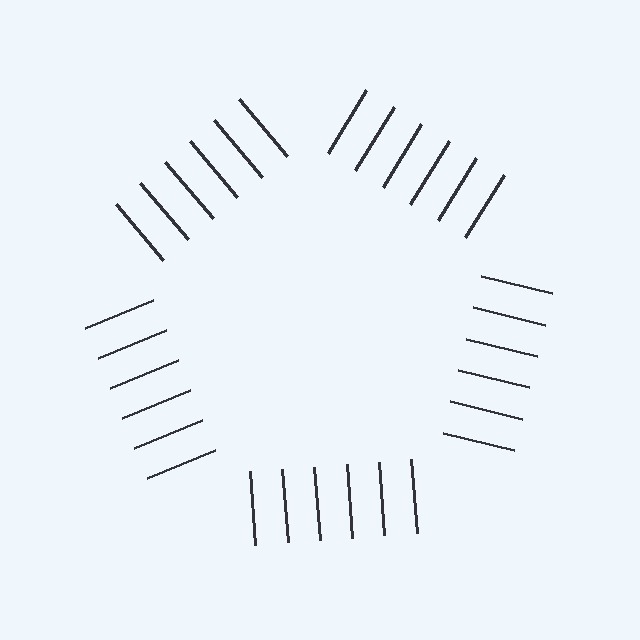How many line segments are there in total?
30 — 6 along each of the 5 edges.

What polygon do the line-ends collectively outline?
An illusory pentagon — the line segments terminate on its edges but no continuous stroke is drawn.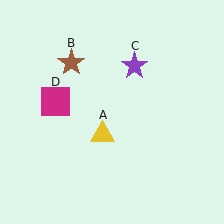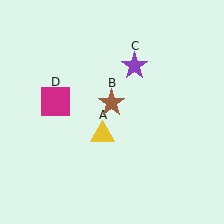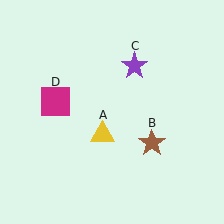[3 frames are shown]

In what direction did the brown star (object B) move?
The brown star (object B) moved down and to the right.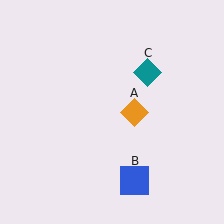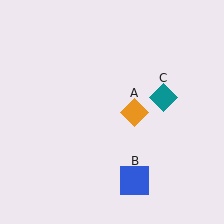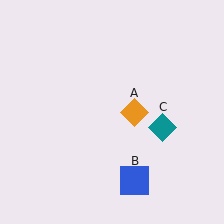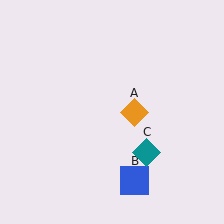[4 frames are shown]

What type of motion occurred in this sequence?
The teal diamond (object C) rotated clockwise around the center of the scene.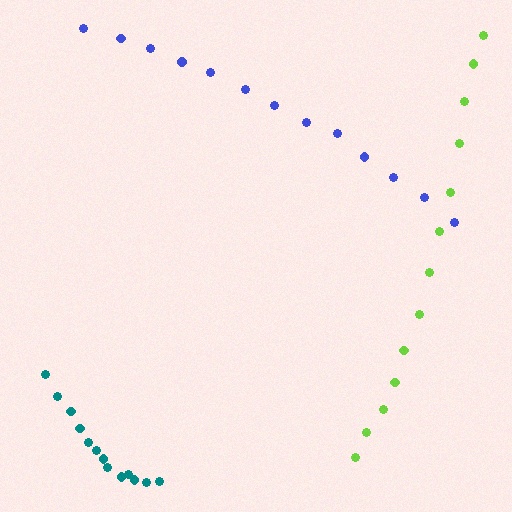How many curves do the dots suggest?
There are 3 distinct paths.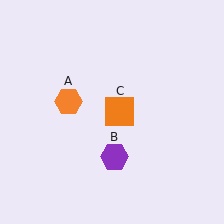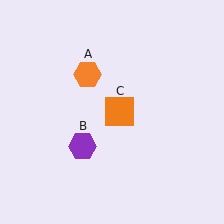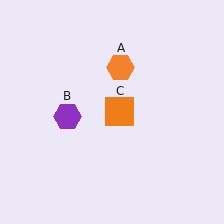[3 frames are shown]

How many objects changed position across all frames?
2 objects changed position: orange hexagon (object A), purple hexagon (object B).